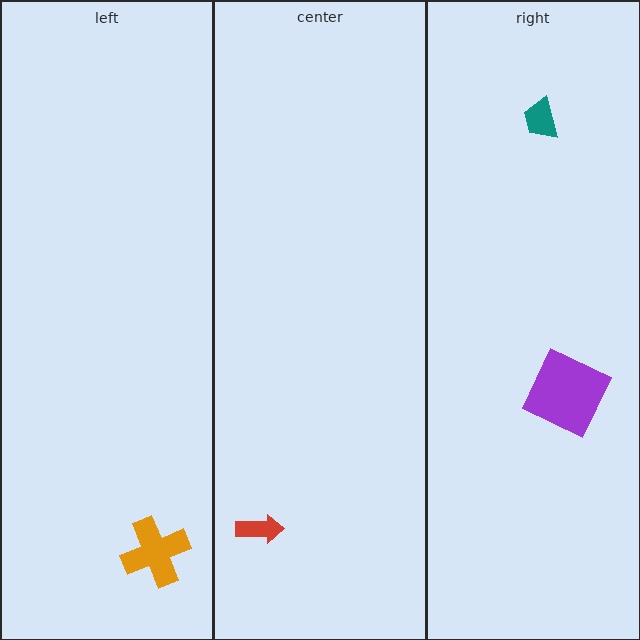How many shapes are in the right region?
2.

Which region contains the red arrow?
The center region.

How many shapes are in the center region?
1.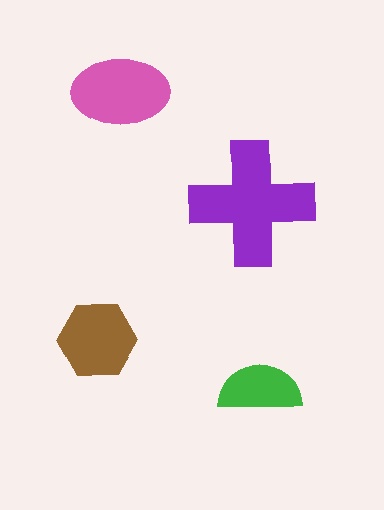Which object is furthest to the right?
The green semicircle is rightmost.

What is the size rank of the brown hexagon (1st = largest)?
3rd.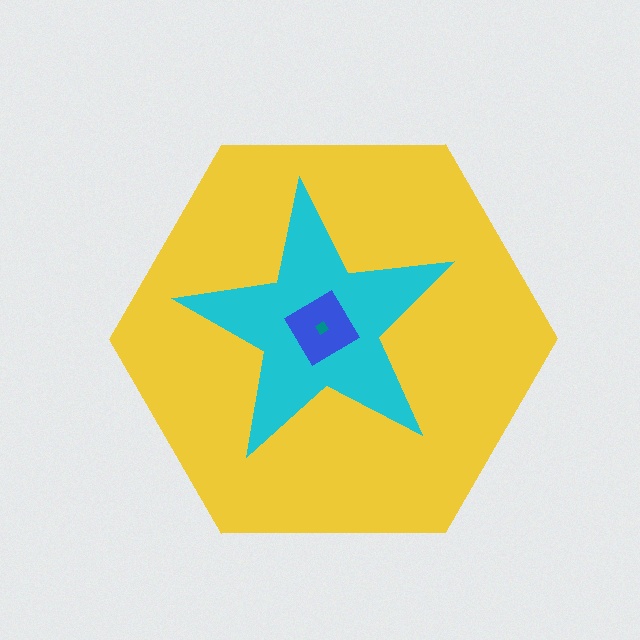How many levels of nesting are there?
4.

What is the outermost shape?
The yellow hexagon.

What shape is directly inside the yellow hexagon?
The cyan star.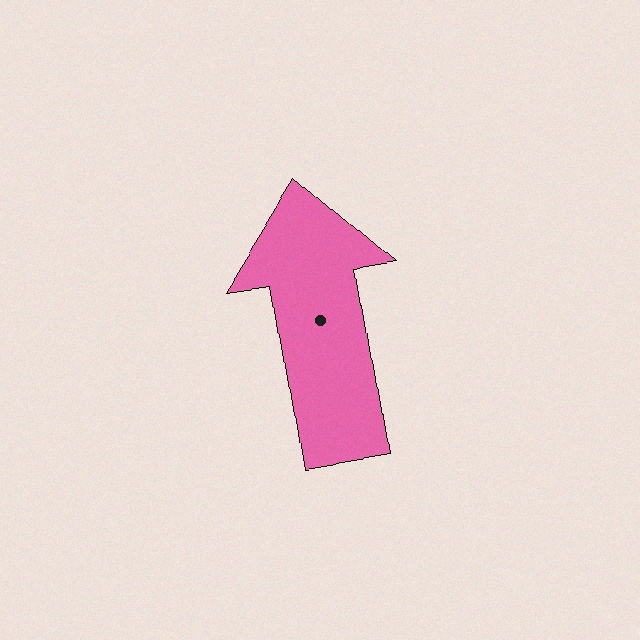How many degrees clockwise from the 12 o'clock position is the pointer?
Approximately 351 degrees.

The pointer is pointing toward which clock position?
Roughly 12 o'clock.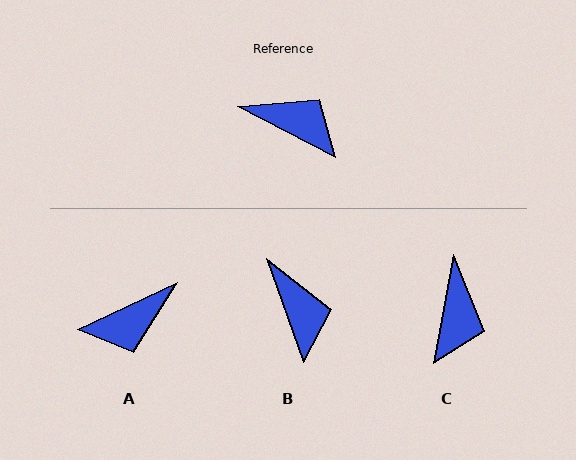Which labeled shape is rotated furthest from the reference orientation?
A, about 128 degrees away.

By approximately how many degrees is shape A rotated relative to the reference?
Approximately 128 degrees clockwise.